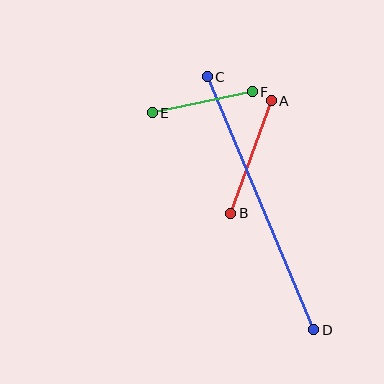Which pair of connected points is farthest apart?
Points C and D are farthest apart.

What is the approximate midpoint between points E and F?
The midpoint is at approximately (202, 102) pixels.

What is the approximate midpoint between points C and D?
The midpoint is at approximately (260, 203) pixels.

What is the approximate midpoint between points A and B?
The midpoint is at approximately (251, 157) pixels.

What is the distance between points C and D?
The distance is approximately 274 pixels.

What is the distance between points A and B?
The distance is approximately 120 pixels.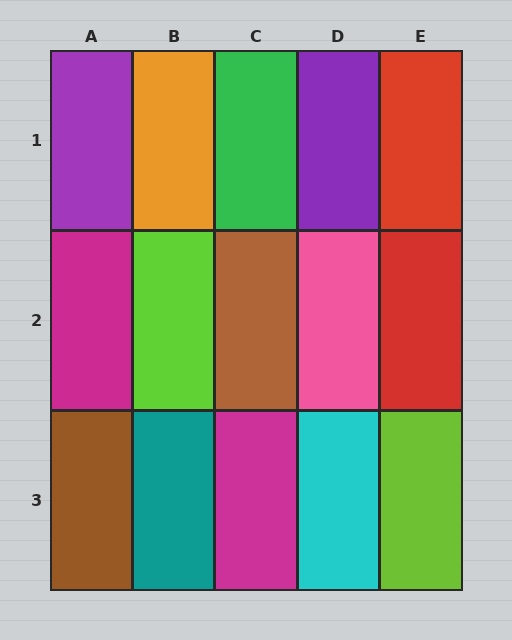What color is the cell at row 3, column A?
Brown.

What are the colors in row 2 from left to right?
Magenta, lime, brown, pink, red.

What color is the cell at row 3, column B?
Teal.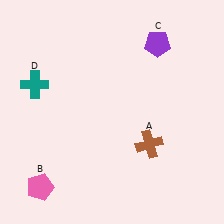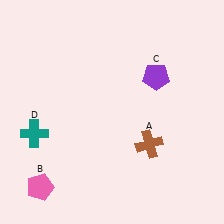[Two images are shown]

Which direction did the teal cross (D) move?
The teal cross (D) moved down.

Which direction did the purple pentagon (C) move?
The purple pentagon (C) moved down.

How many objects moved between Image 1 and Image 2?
2 objects moved between the two images.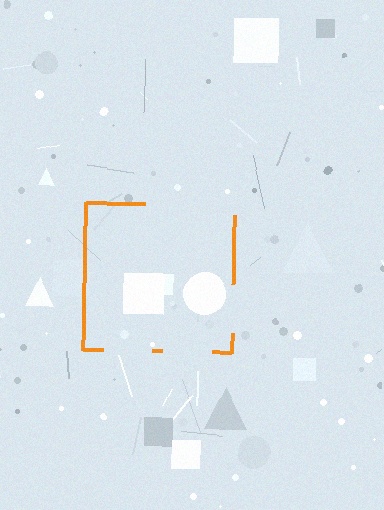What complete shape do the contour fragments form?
The contour fragments form a square.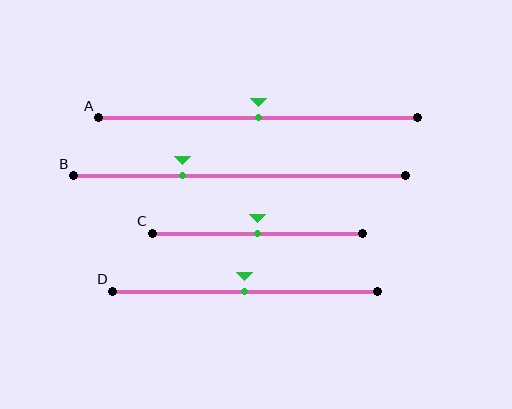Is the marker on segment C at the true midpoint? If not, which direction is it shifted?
Yes, the marker on segment C is at the true midpoint.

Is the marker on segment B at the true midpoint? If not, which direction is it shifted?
No, the marker on segment B is shifted to the left by about 17% of the segment length.